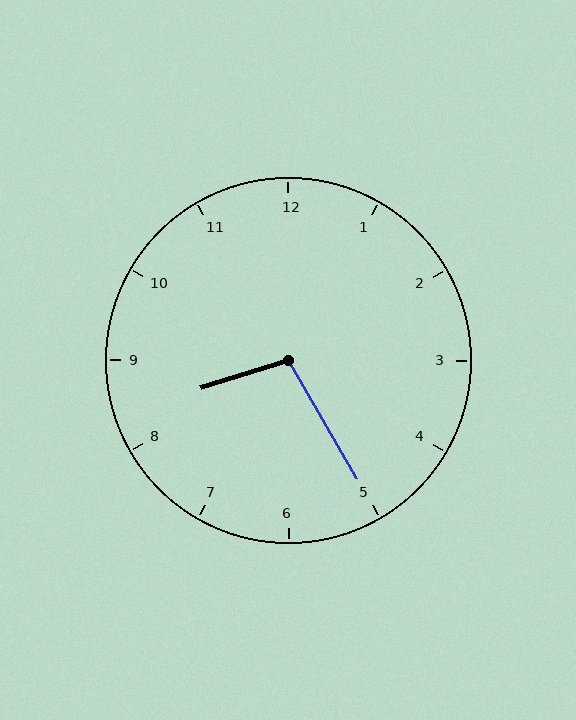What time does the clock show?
8:25.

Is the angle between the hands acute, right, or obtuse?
It is obtuse.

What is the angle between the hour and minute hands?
Approximately 102 degrees.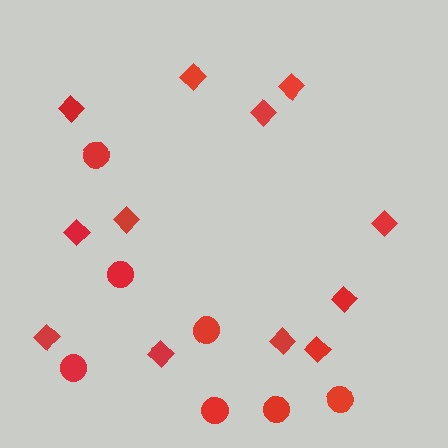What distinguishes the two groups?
There are 2 groups: one group of circles (7) and one group of diamonds (12).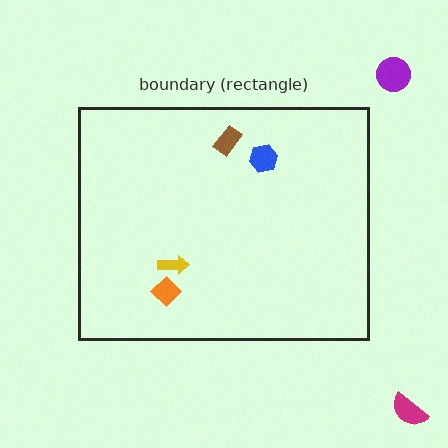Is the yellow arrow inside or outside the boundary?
Inside.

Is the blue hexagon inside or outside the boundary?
Inside.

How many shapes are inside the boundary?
4 inside, 2 outside.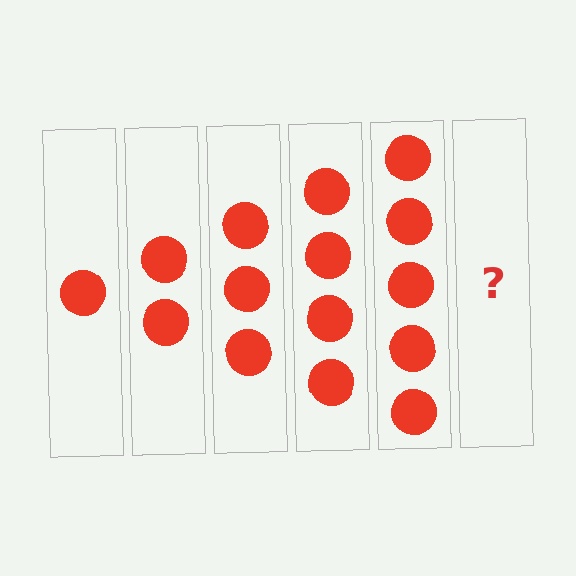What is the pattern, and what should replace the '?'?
The pattern is that each step adds one more circle. The '?' should be 6 circles.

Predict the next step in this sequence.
The next step is 6 circles.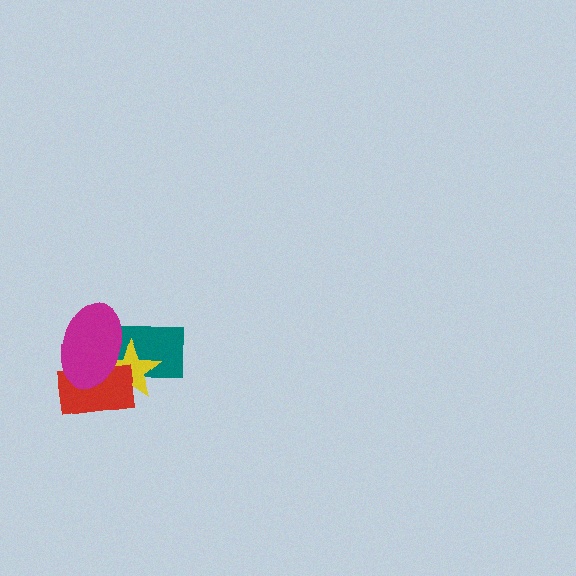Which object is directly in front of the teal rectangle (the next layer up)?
The yellow star is directly in front of the teal rectangle.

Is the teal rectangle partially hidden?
Yes, it is partially covered by another shape.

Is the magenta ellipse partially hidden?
No, no other shape covers it.